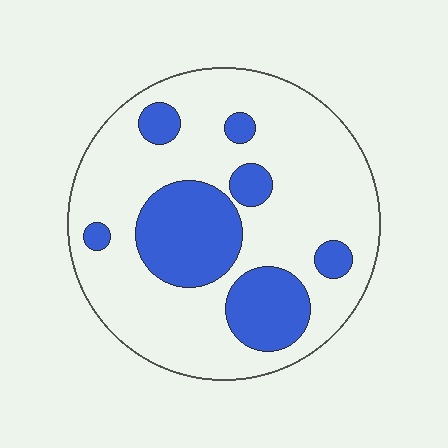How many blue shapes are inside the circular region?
7.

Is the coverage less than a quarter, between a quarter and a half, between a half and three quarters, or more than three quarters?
Between a quarter and a half.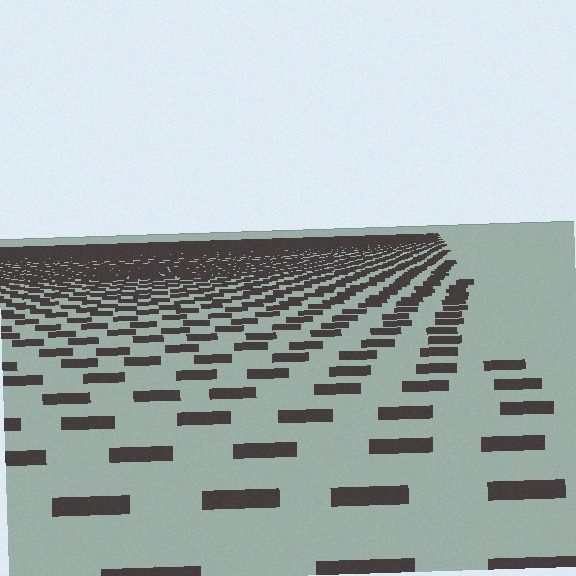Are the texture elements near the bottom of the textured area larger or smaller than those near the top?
Larger. Near the bottom, elements are closer to the viewer and appear at a bigger on-screen size.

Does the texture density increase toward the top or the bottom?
Density increases toward the top.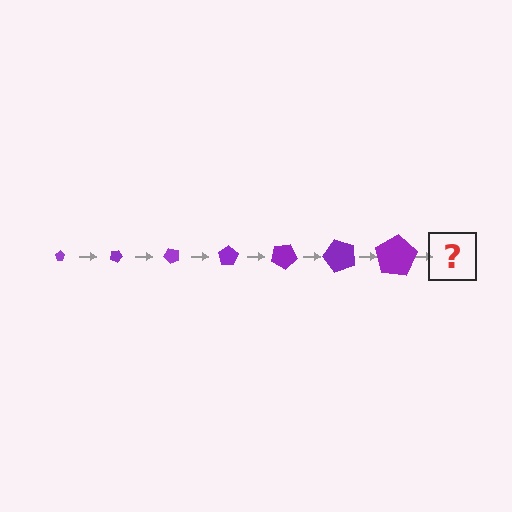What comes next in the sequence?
The next element should be a pentagon, larger than the previous one and rotated 175 degrees from the start.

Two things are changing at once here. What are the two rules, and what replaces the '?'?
The two rules are that the pentagon grows larger each step and it rotates 25 degrees each step. The '?' should be a pentagon, larger than the previous one and rotated 175 degrees from the start.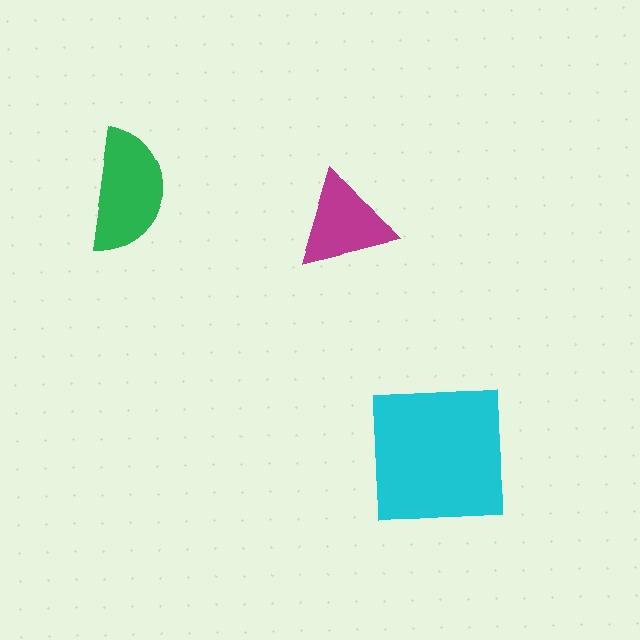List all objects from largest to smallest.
The cyan square, the green semicircle, the magenta triangle.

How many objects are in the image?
There are 3 objects in the image.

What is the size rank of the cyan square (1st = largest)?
1st.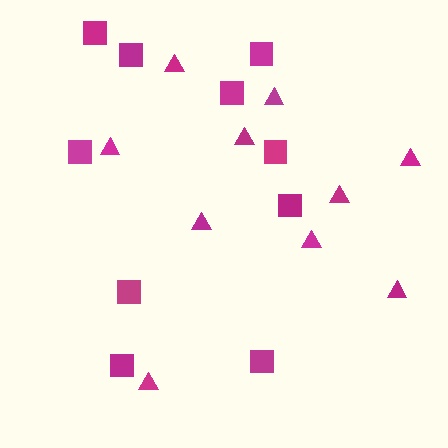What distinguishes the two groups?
There are 2 groups: one group of squares (10) and one group of triangles (10).